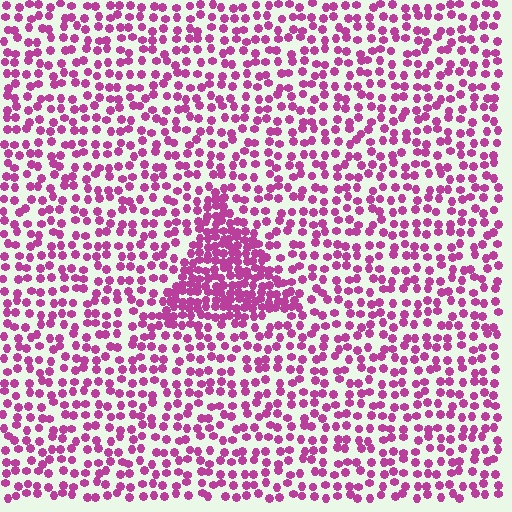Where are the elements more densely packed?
The elements are more densely packed inside the triangle boundary.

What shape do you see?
I see a triangle.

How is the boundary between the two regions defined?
The boundary is defined by a change in element density (approximately 2.1x ratio). All elements are the same color, size, and shape.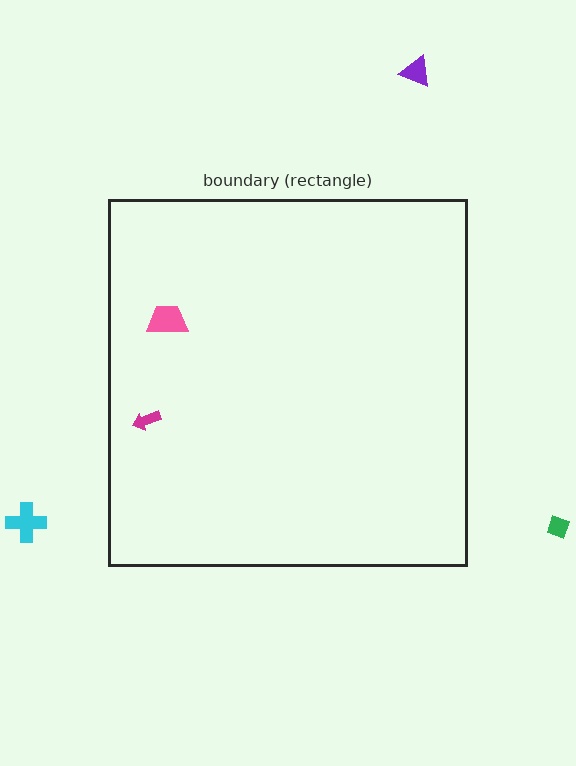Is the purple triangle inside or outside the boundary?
Outside.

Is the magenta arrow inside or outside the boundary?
Inside.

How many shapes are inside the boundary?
2 inside, 3 outside.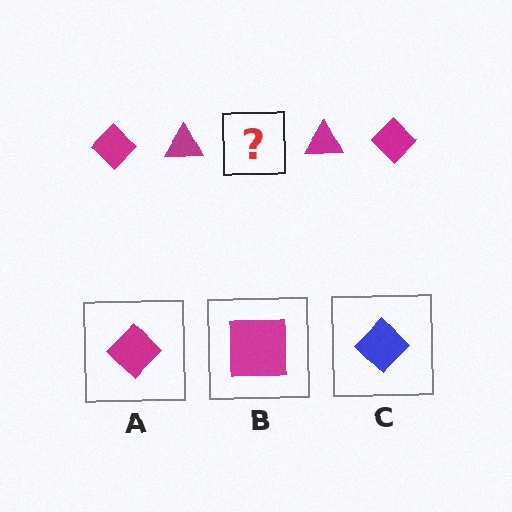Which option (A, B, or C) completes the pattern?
A.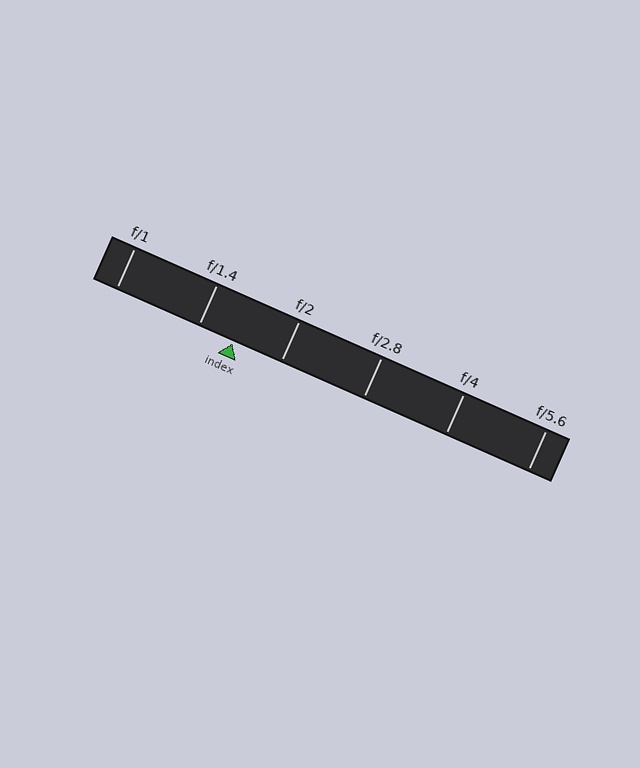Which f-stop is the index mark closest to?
The index mark is closest to f/1.4.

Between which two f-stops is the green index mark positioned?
The index mark is between f/1.4 and f/2.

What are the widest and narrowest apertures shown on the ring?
The widest aperture shown is f/1 and the narrowest is f/5.6.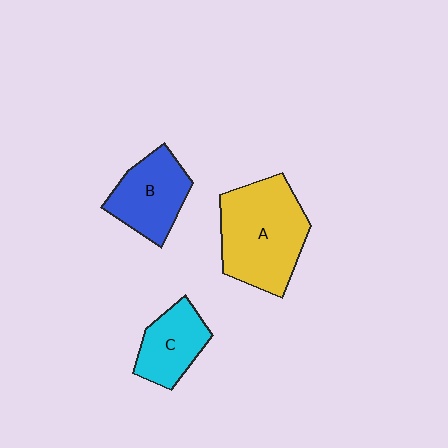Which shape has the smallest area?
Shape C (cyan).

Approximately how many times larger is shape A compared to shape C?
Approximately 1.9 times.